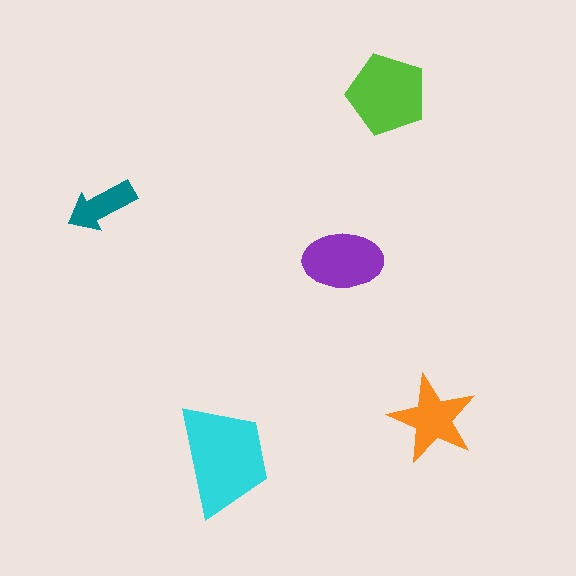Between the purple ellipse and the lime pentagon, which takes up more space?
The lime pentagon.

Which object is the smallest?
The teal arrow.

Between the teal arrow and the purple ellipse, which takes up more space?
The purple ellipse.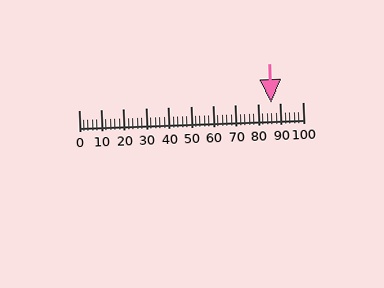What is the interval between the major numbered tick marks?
The major tick marks are spaced 10 units apart.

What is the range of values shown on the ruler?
The ruler shows values from 0 to 100.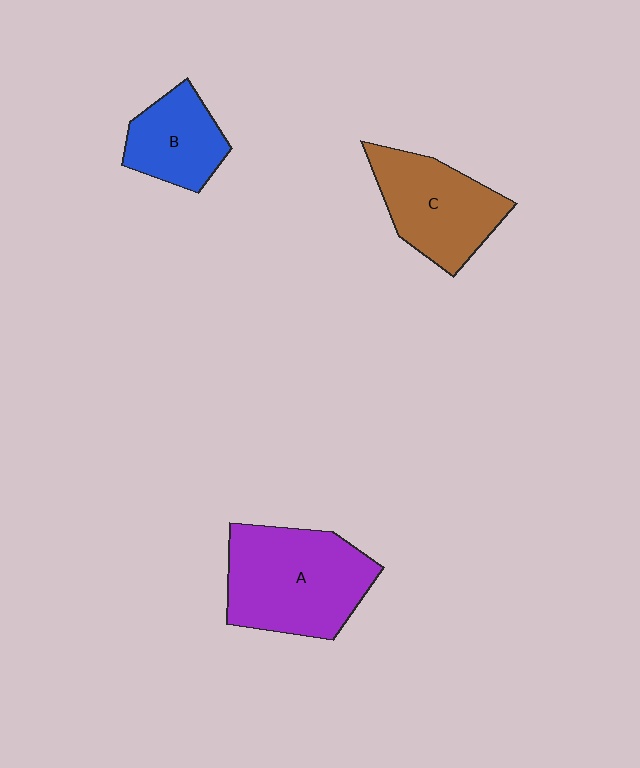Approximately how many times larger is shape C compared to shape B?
Approximately 1.4 times.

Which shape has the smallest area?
Shape B (blue).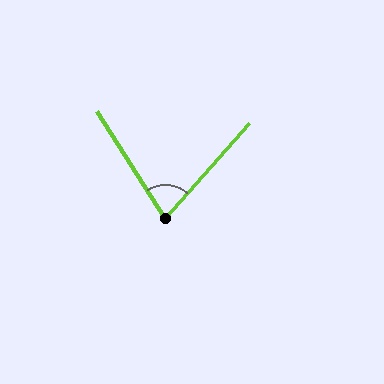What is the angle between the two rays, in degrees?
Approximately 74 degrees.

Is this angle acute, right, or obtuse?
It is acute.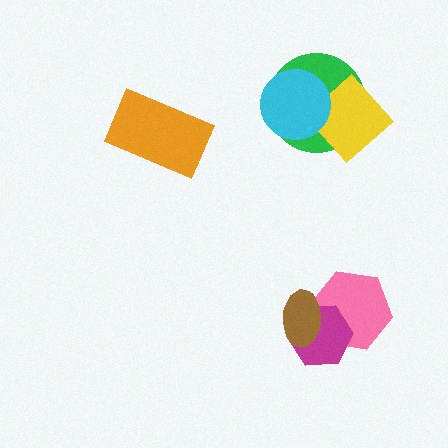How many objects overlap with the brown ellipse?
2 objects overlap with the brown ellipse.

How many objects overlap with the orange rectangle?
0 objects overlap with the orange rectangle.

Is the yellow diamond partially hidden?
Yes, it is partially covered by another shape.